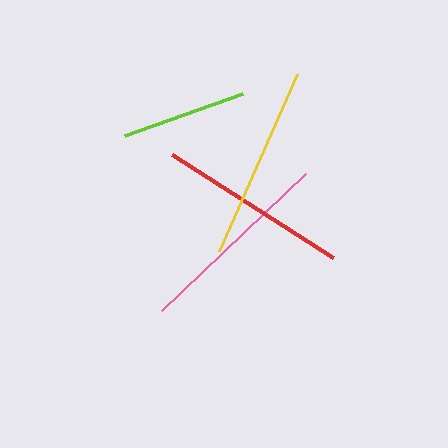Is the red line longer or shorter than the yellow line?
The yellow line is longer than the red line.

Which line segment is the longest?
The pink line is the longest at approximately 199 pixels.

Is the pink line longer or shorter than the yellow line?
The pink line is longer than the yellow line.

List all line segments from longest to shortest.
From longest to shortest: pink, yellow, red, lime.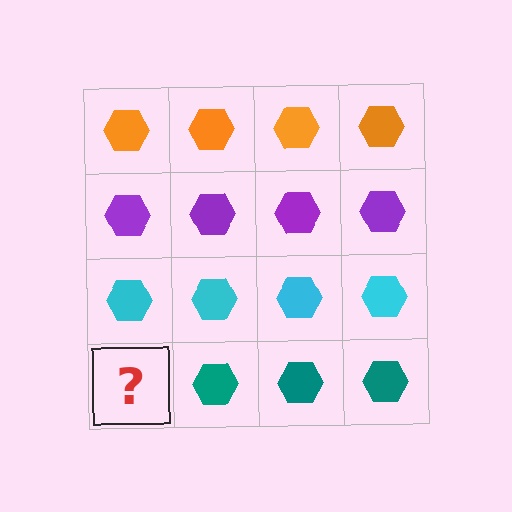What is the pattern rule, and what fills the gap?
The rule is that each row has a consistent color. The gap should be filled with a teal hexagon.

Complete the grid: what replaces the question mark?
The question mark should be replaced with a teal hexagon.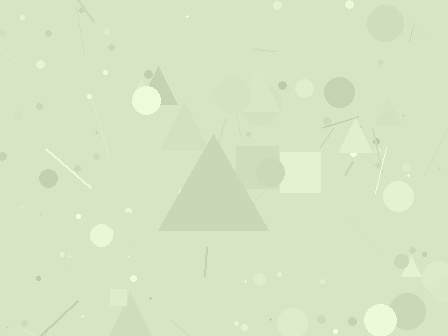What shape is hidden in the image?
A triangle is hidden in the image.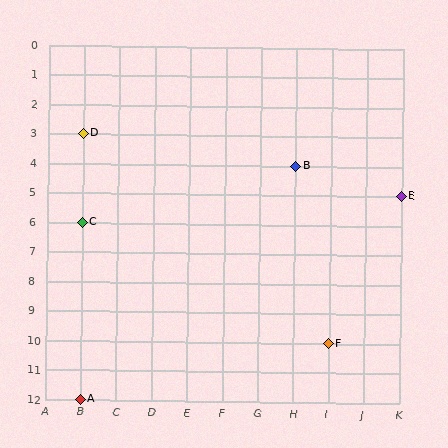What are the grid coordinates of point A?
Point A is at grid coordinates (B, 12).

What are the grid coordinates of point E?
Point E is at grid coordinates (K, 5).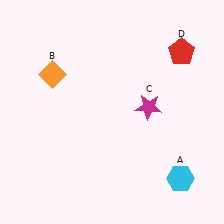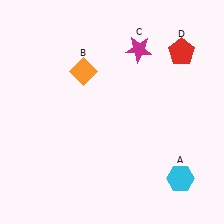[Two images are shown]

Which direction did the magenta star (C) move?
The magenta star (C) moved up.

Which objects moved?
The objects that moved are: the orange diamond (B), the magenta star (C).